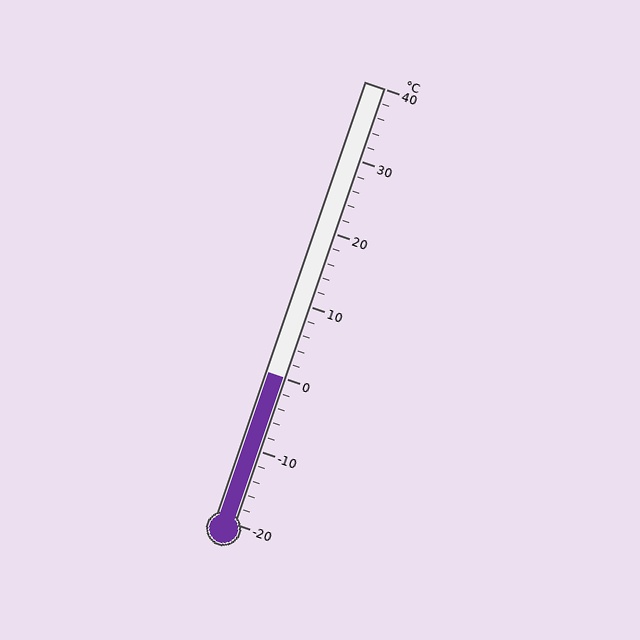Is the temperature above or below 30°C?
The temperature is below 30°C.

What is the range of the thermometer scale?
The thermometer scale ranges from -20°C to 40°C.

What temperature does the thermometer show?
The thermometer shows approximately 0°C.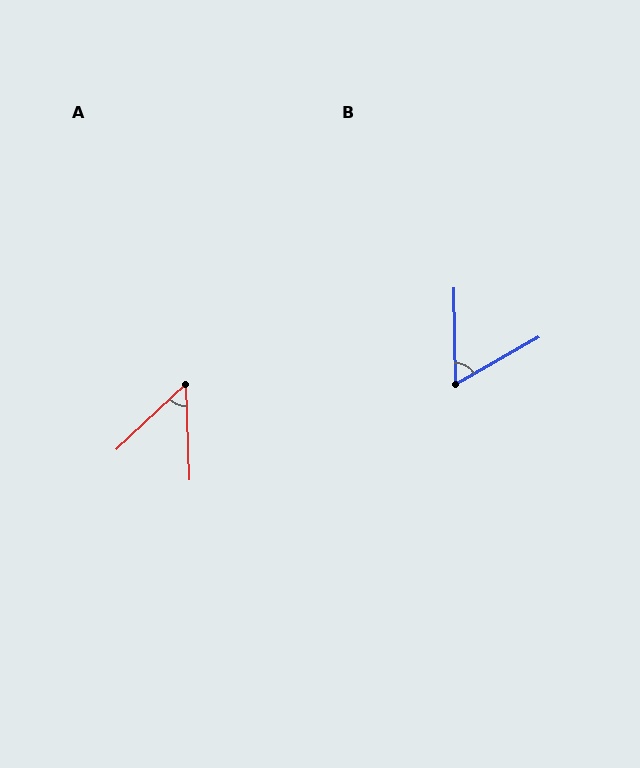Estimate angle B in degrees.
Approximately 61 degrees.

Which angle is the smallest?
A, at approximately 49 degrees.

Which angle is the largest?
B, at approximately 61 degrees.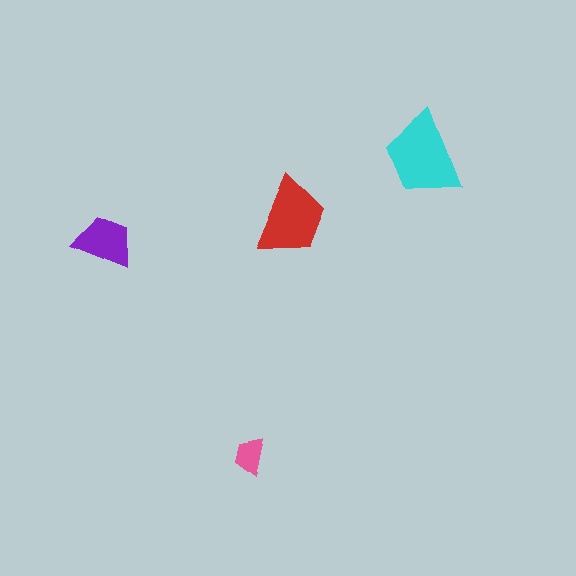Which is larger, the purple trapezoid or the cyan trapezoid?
The cyan one.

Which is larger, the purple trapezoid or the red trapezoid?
The red one.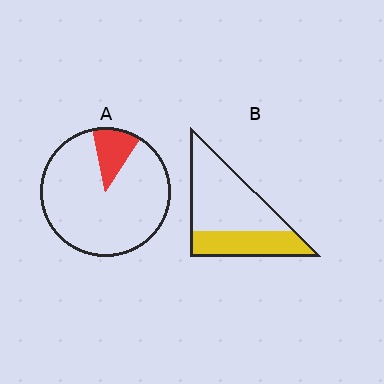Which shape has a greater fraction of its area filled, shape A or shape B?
Shape B.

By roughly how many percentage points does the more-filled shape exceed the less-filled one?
By roughly 25 percentage points (B over A).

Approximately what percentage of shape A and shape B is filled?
A is approximately 15% and B is approximately 35%.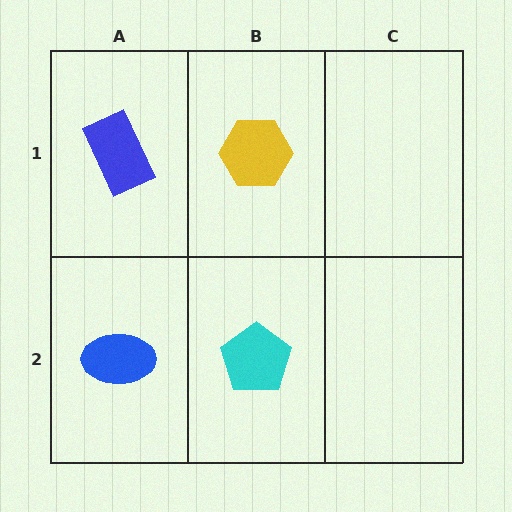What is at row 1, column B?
A yellow hexagon.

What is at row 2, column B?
A cyan pentagon.